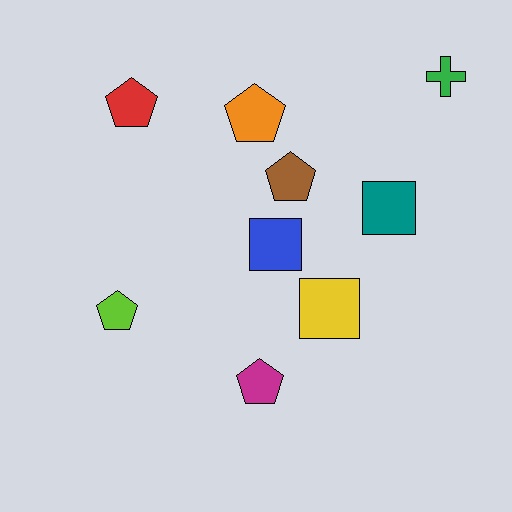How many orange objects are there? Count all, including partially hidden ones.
There is 1 orange object.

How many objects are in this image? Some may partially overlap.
There are 9 objects.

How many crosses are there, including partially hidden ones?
There is 1 cross.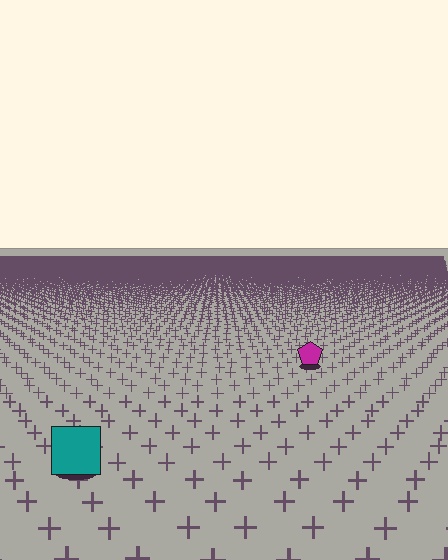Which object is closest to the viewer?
The teal square is closest. The texture marks near it are larger and more spread out.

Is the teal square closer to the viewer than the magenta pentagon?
Yes. The teal square is closer — you can tell from the texture gradient: the ground texture is coarser near it.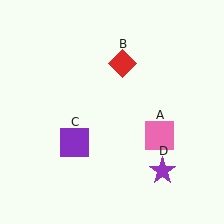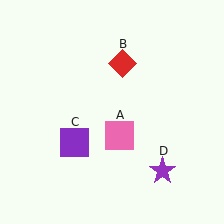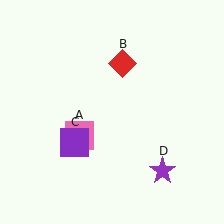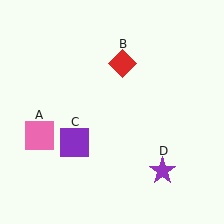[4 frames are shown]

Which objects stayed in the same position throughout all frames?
Red diamond (object B) and purple square (object C) and purple star (object D) remained stationary.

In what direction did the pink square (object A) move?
The pink square (object A) moved left.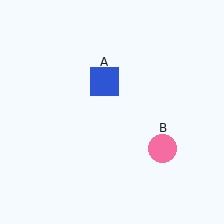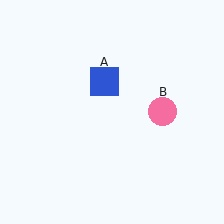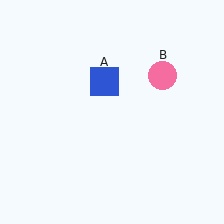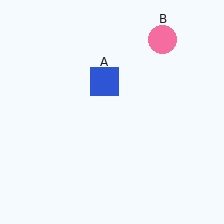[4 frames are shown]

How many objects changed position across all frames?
1 object changed position: pink circle (object B).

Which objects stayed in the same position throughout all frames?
Blue square (object A) remained stationary.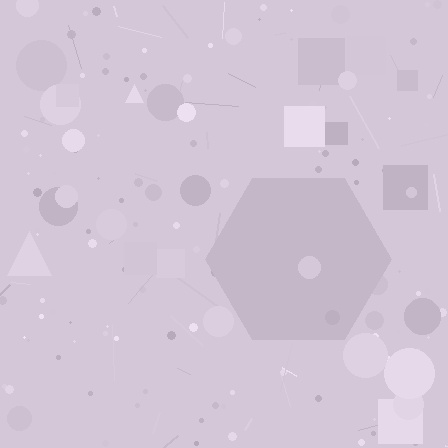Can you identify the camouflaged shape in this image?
The camouflaged shape is a hexagon.